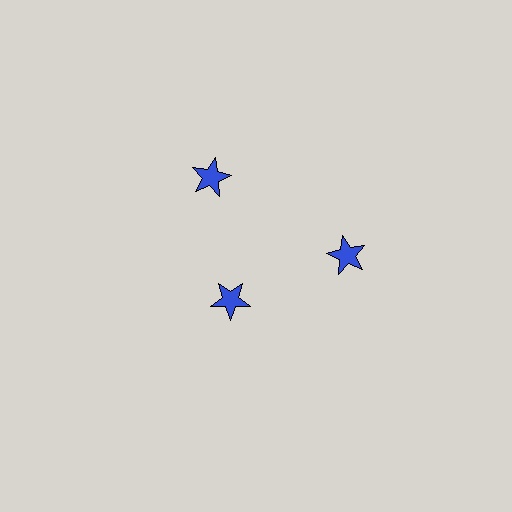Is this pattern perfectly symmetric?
No. The 3 blue stars are arranged in a ring, but one element near the 7 o'clock position is pulled inward toward the center, breaking the 3-fold rotational symmetry.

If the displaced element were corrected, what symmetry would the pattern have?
It would have 3-fold rotational symmetry — the pattern would map onto itself every 120 degrees.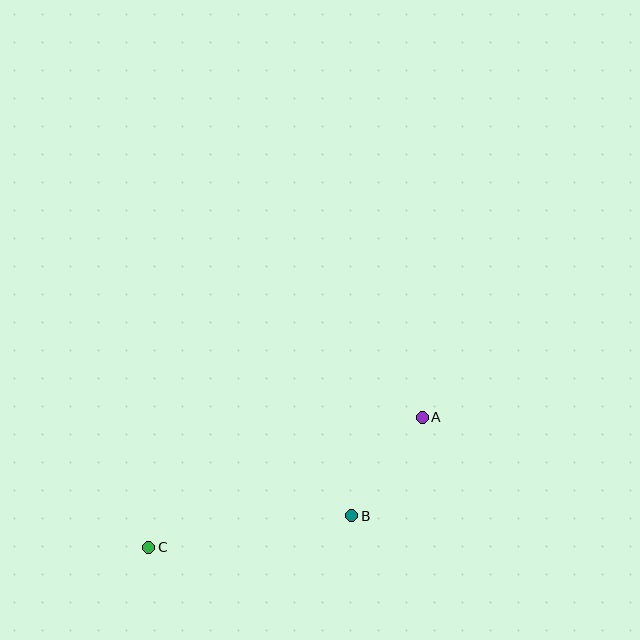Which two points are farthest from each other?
Points A and C are farthest from each other.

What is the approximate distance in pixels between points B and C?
The distance between B and C is approximately 206 pixels.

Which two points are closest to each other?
Points A and B are closest to each other.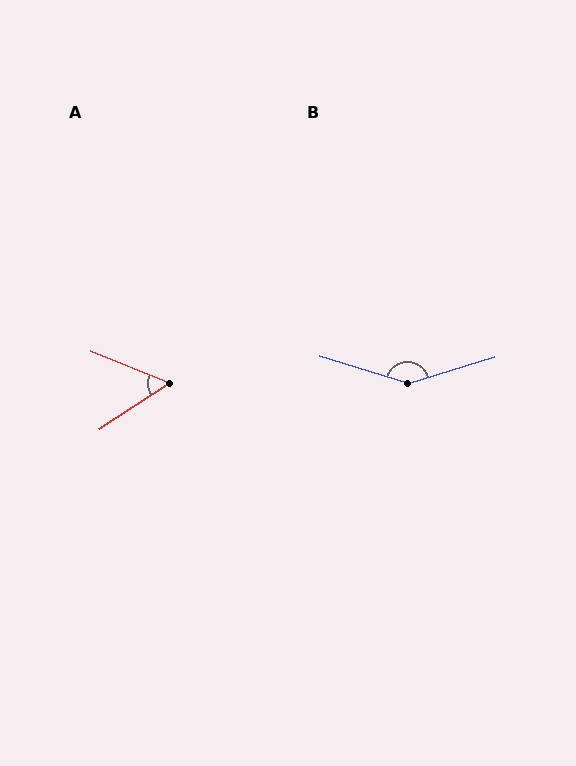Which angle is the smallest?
A, at approximately 56 degrees.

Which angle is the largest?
B, at approximately 146 degrees.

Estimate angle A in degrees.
Approximately 56 degrees.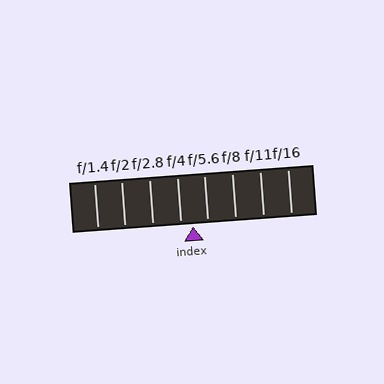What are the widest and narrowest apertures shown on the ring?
The widest aperture shown is f/1.4 and the narrowest is f/16.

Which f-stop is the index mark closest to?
The index mark is closest to f/4.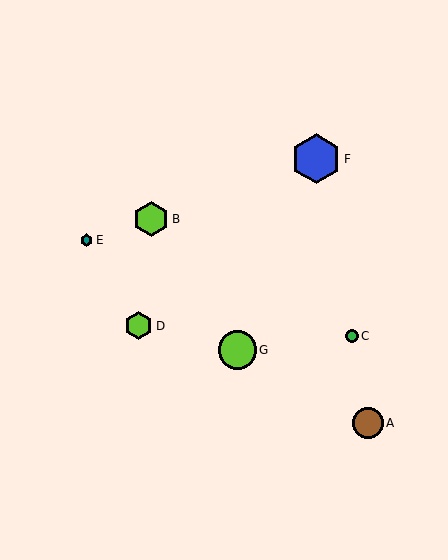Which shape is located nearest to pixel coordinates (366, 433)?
The brown circle (labeled A) at (368, 423) is nearest to that location.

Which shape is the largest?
The blue hexagon (labeled F) is the largest.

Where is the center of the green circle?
The center of the green circle is at (352, 336).